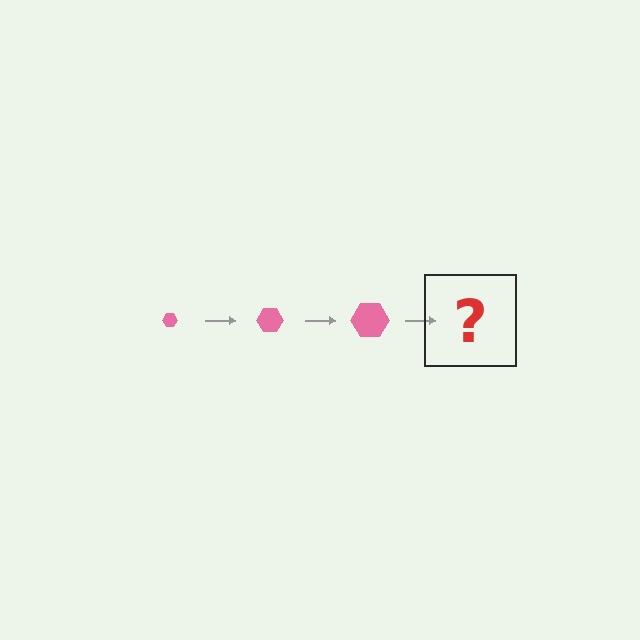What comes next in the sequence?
The next element should be a pink hexagon, larger than the previous one.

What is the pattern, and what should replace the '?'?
The pattern is that the hexagon gets progressively larger each step. The '?' should be a pink hexagon, larger than the previous one.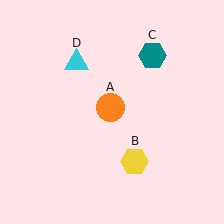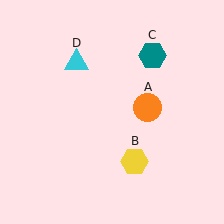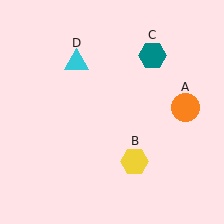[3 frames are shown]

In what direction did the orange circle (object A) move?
The orange circle (object A) moved right.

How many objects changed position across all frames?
1 object changed position: orange circle (object A).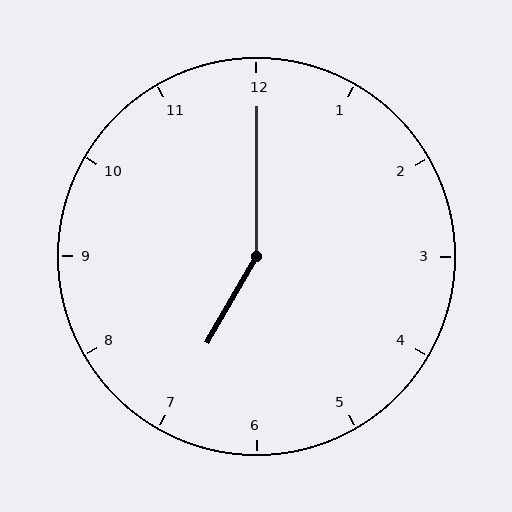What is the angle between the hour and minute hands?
Approximately 150 degrees.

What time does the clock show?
7:00.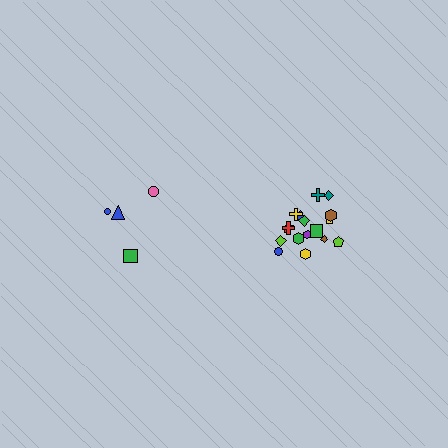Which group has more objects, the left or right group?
The right group.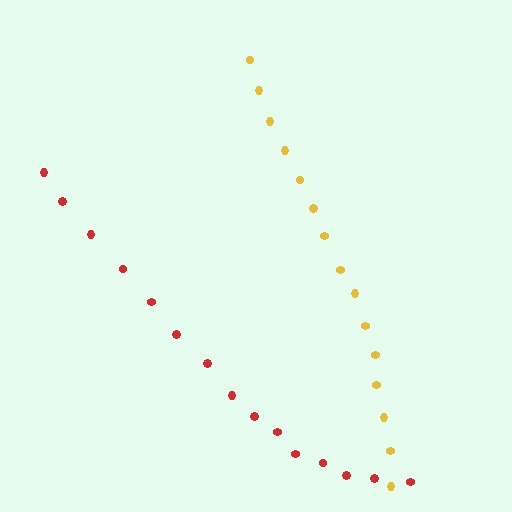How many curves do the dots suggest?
There are 2 distinct paths.